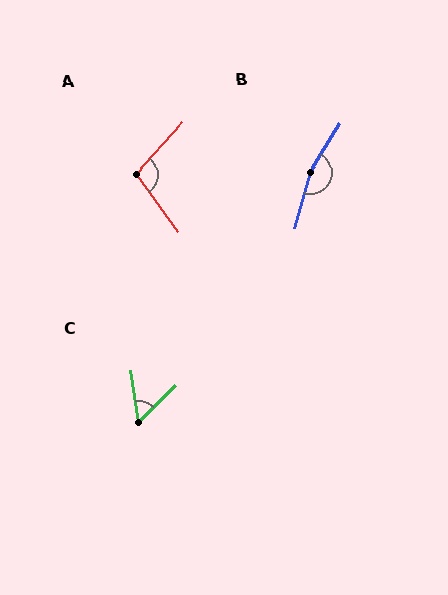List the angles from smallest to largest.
C (54°), A (102°), B (164°).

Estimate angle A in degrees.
Approximately 102 degrees.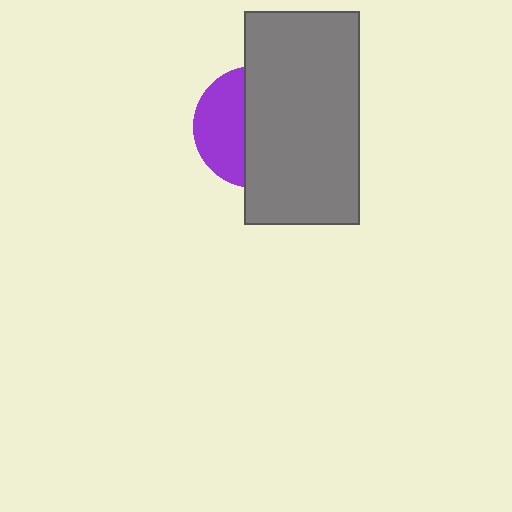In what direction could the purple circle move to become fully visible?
The purple circle could move left. That would shift it out from behind the gray rectangle entirely.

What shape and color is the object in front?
The object in front is a gray rectangle.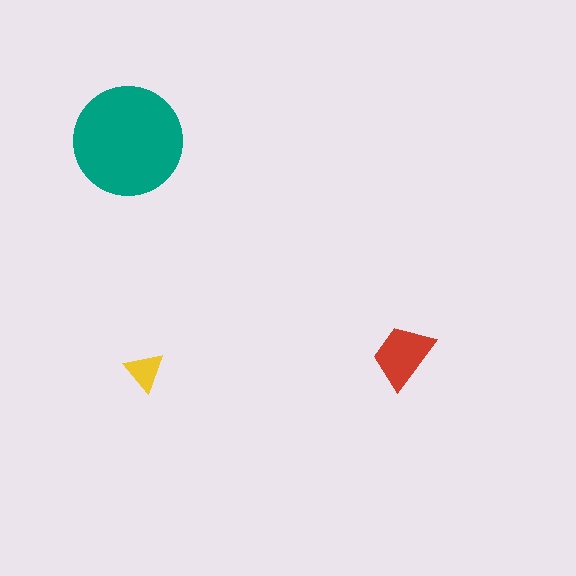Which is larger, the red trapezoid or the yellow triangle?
The red trapezoid.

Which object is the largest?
The teal circle.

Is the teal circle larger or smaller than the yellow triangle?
Larger.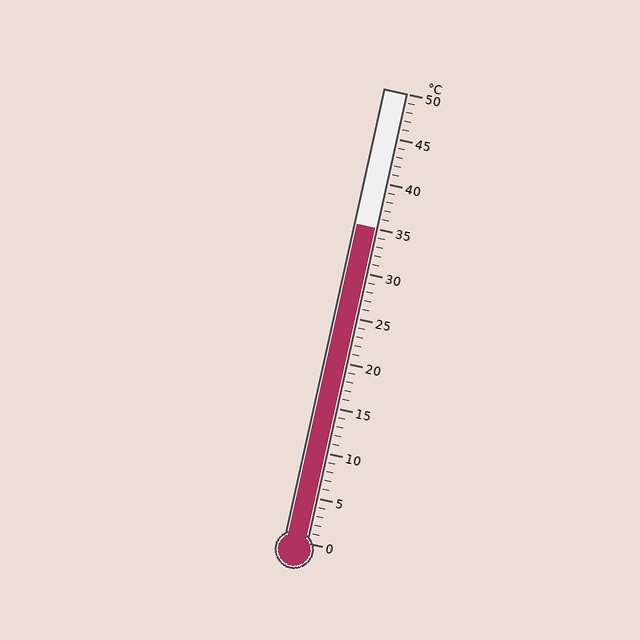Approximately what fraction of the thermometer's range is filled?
The thermometer is filled to approximately 70% of its range.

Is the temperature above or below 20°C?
The temperature is above 20°C.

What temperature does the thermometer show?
The thermometer shows approximately 35°C.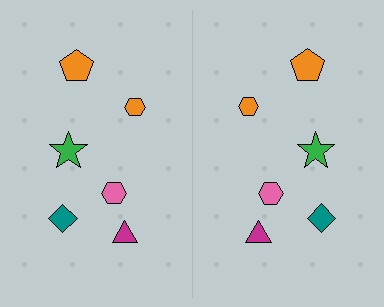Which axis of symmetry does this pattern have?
The pattern has a vertical axis of symmetry running through the center of the image.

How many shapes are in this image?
There are 12 shapes in this image.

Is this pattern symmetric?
Yes, this pattern has bilateral (reflection) symmetry.